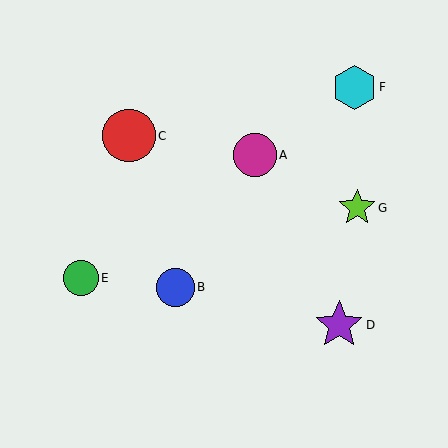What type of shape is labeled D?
Shape D is a purple star.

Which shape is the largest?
The red circle (labeled C) is the largest.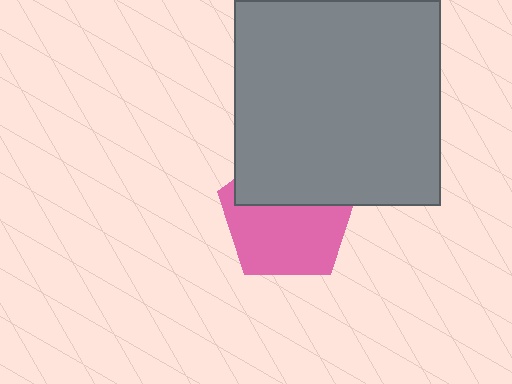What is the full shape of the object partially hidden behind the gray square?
The partially hidden object is a pink pentagon.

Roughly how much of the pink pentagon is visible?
About half of it is visible (roughly 60%).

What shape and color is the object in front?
The object in front is a gray square.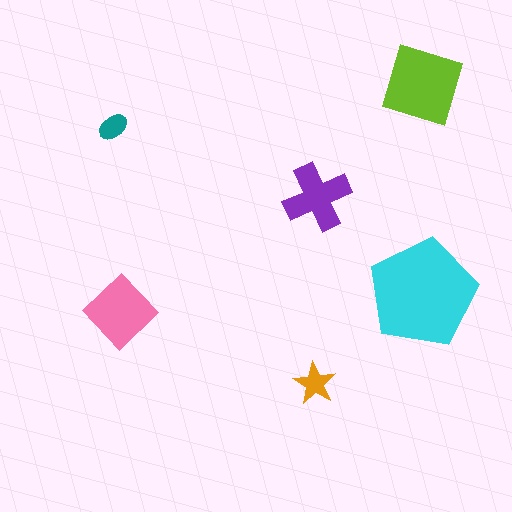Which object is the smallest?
The teal ellipse.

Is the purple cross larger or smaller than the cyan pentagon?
Smaller.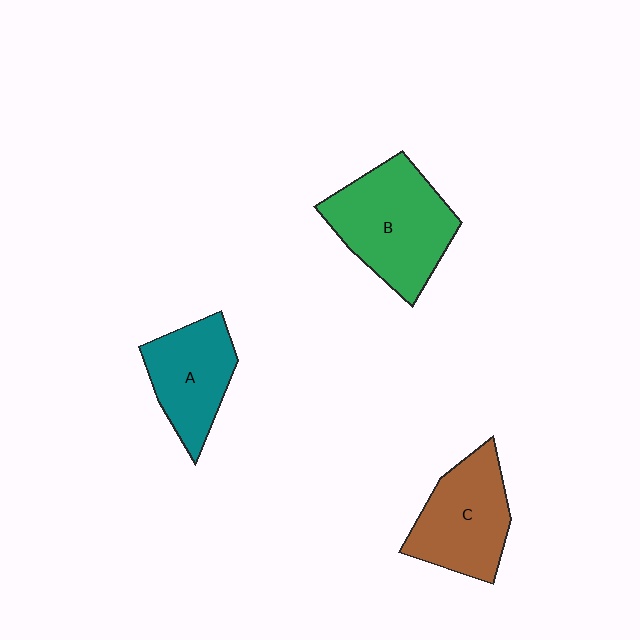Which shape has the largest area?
Shape B (green).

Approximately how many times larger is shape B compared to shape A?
Approximately 1.4 times.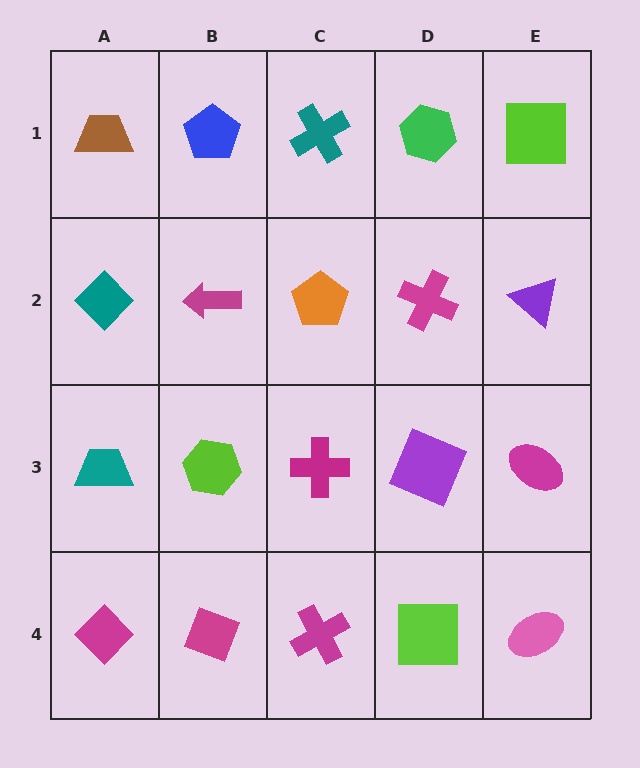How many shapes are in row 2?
5 shapes.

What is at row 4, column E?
A pink ellipse.